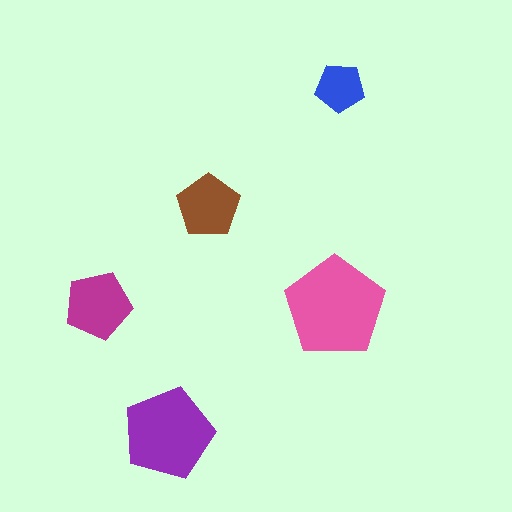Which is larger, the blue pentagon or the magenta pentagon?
The magenta one.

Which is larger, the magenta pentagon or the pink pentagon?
The pink one.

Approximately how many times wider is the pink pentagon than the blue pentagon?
About 2 times wider.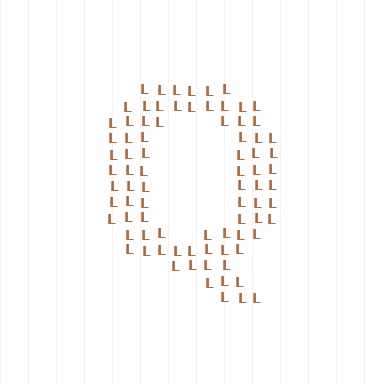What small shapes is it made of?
It is made of small letter L's.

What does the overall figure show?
The overall figure shows the letter Q.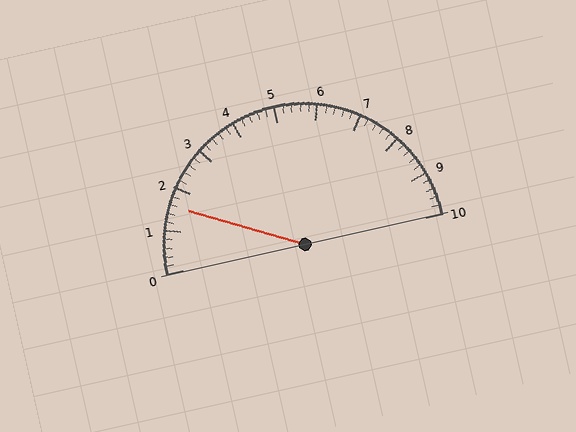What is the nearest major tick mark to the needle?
The nearest major tick mark is 2.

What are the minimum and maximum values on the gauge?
The gauge ranges from 0 to 10.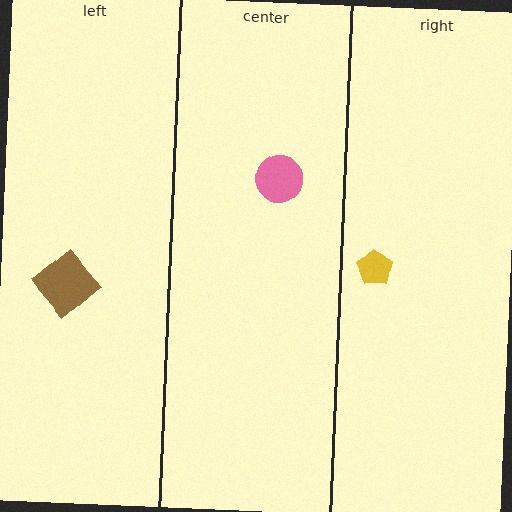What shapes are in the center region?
The pink circle.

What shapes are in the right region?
The yellow pentagon.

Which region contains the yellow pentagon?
The right region.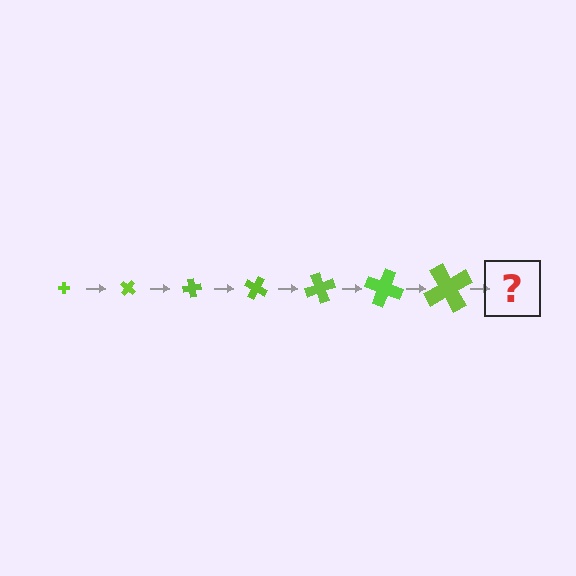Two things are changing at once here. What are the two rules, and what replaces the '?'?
The two rules are that the cross grows larger each step and it rotates 40 degrees each step. The '?' should be a cross, larger than the previous one and rotated 280 degrees from the start.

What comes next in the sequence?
The next element should be a cross, larger than the previous one and rotated 280 degrees from the start.